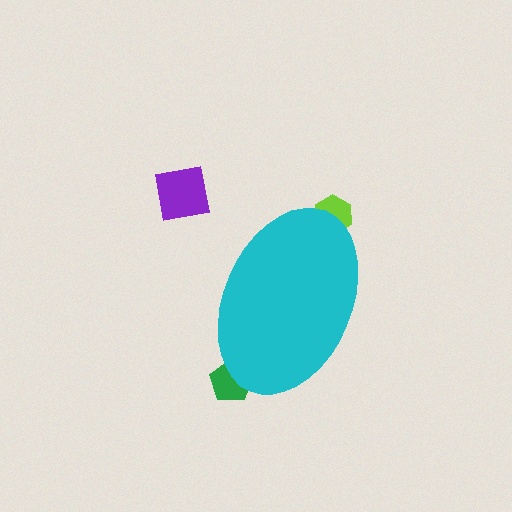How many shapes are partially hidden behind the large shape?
2 shapes are partially hidden.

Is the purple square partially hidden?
No, the purple square is fully visible.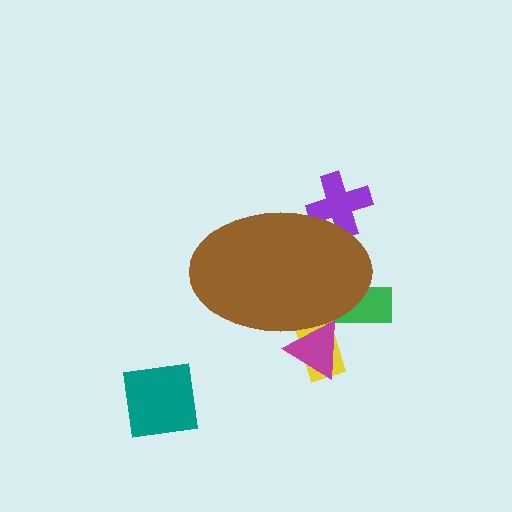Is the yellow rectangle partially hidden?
Yes, the yellow rectangle is partially hidden behind the brown ellipse.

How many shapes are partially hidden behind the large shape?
4 shapes are partially hidden.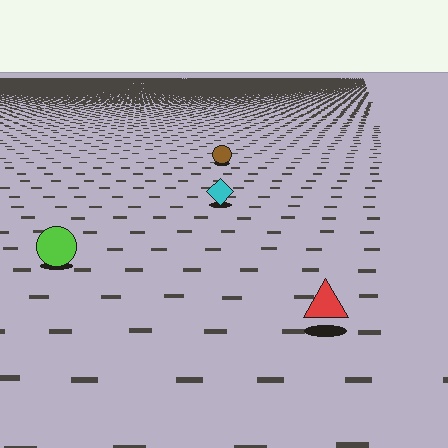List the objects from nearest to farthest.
From nearest to farthest: the red triangle, the lime circle, the cyan diamond, the brown circle.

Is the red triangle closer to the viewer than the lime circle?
Yes. The red triangle is closer — you can tell from the texture gradient: the ground texture is coarser near it.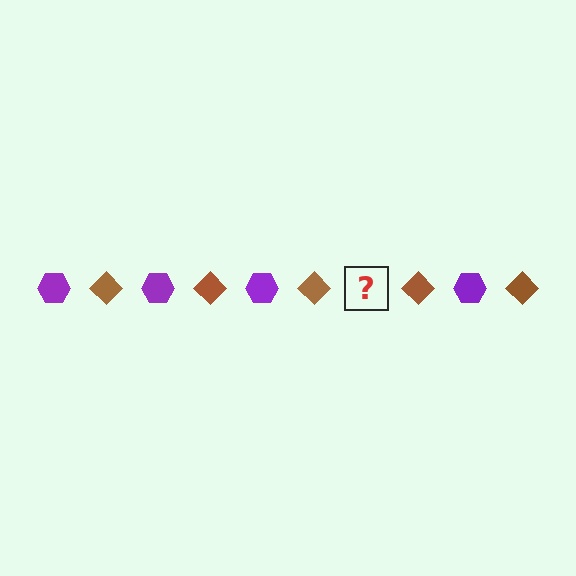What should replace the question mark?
The question mark should be replaced with a purple hexagon.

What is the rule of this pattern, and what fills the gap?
The rule is that the pattern alternates between purple hexagon and brown diamond. The gap should be filled with a purple hexagon.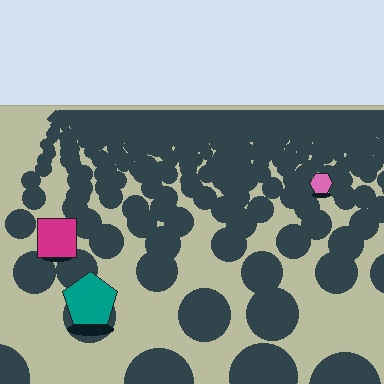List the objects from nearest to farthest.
From nearest to farthest: the teal pentagon, the magenta square, the pink hexagon.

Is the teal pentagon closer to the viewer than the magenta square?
Yes. The teal pentagon is closer — you can tell from the texture gradient: the ground texture is coarser near it.